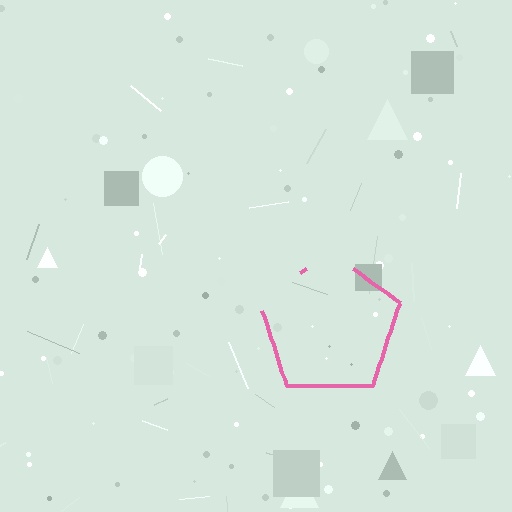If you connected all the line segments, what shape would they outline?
They would outline a pentagon.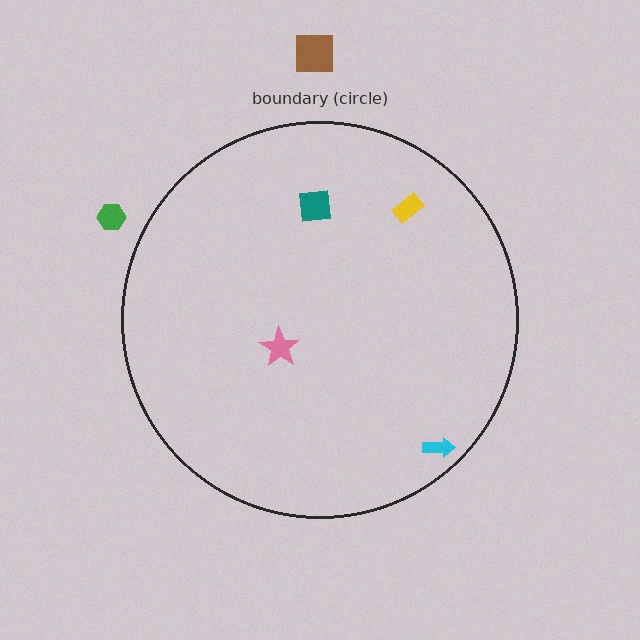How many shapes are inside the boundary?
4 inside, 2 outside.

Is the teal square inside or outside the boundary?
Inside.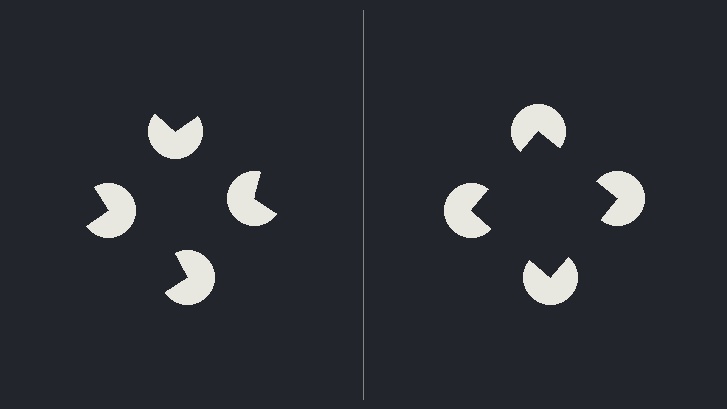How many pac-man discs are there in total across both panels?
8 — 4 on each side.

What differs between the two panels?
The pac-man discs are positioned identically on both sides; only the wedge orientations differ. On the right they align to a square; on the left they are misaligned.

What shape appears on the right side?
An illusory square.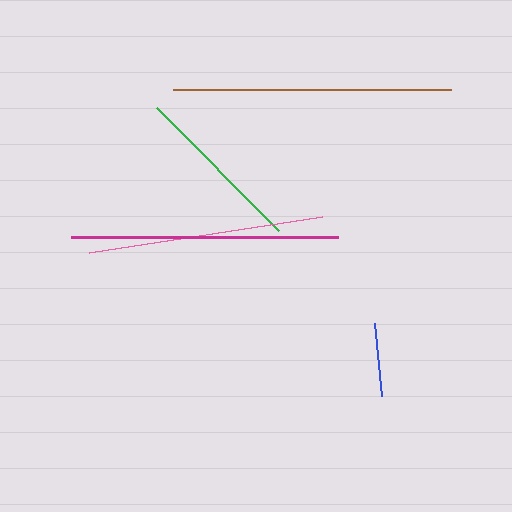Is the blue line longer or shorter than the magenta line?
The magenta line is longer than the blue line.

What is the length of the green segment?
The green segment is approximately 173 pixels long.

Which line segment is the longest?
The brown line is the longest at approximately 278 pixels.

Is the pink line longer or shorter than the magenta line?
The magenta line is longer than the pink line.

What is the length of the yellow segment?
The yellow segment is approximately 118 pixels long.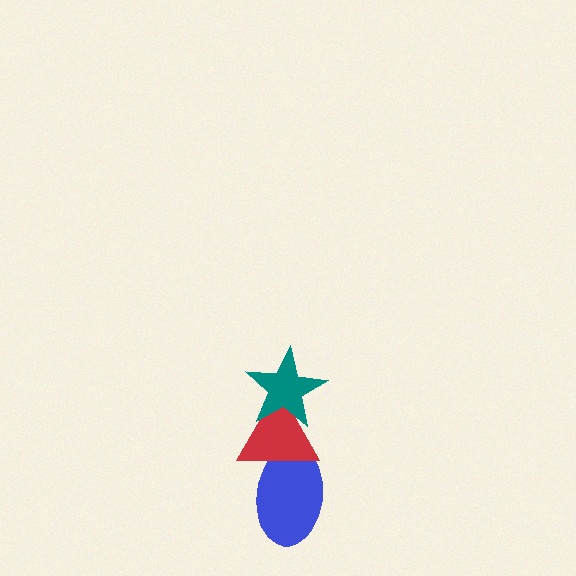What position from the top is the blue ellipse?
The blue ellipse is 3rd from the top.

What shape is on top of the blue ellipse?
The red triangle is on top of the blue ellipse.